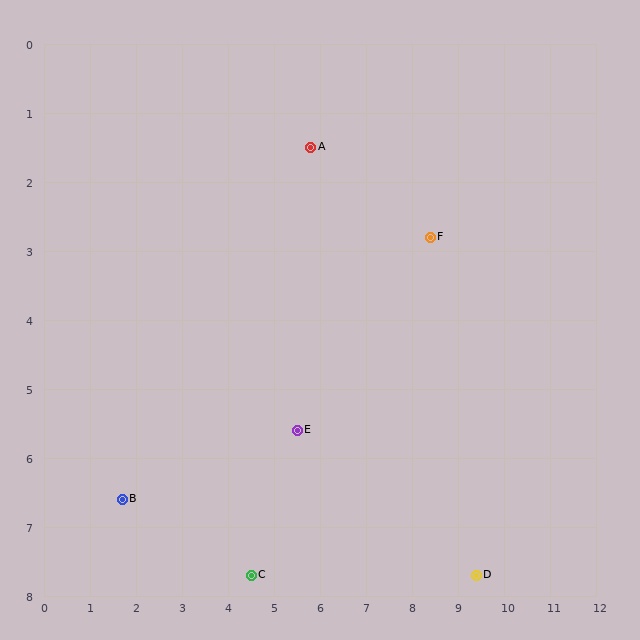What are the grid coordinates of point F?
Point F is at approximately (8.4, 2.8).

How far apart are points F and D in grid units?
Points F and D are about 5.0 grid units apart.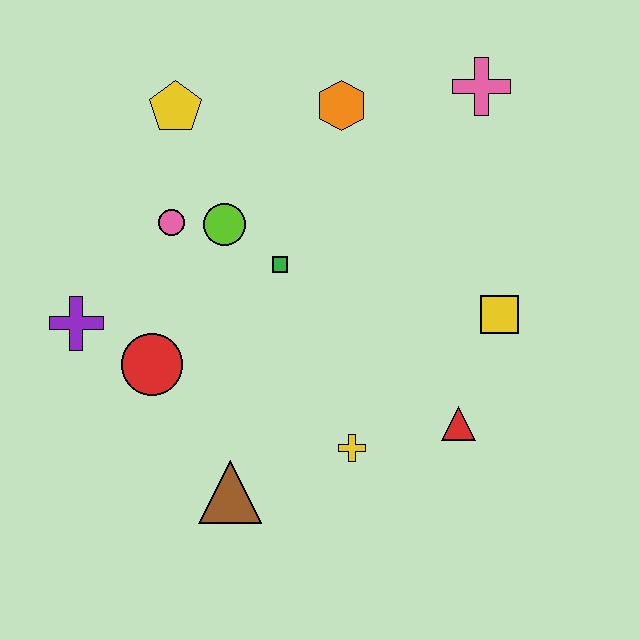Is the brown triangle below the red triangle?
Yes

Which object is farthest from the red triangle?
The yellow pentagon is farthest from the red triangle.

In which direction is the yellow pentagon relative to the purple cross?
The yellow pentagon is above the purple cross.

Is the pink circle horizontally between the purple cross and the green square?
Yes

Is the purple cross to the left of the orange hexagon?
Yes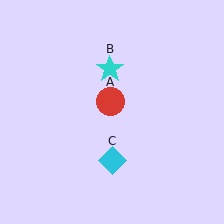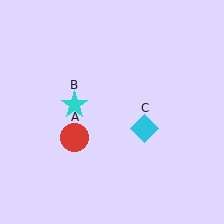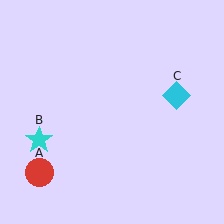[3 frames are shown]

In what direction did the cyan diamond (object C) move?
The cyan diamond (object C) moved up and to the right.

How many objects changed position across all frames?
3 objects changed position: red circle (object A), cyan star (object B), cyan diamond (object C).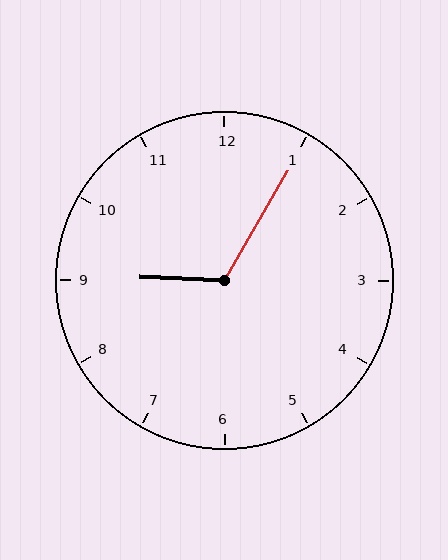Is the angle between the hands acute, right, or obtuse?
It is obtuse.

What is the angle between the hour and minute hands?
Approximately 118 degrees.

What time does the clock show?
9:05.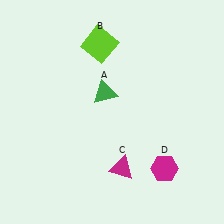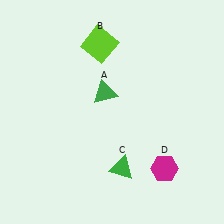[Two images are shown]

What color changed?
The triangle (C) changed from magenta in Image 1 to green in Image 2.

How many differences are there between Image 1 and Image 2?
There is 1 difference between the two images.